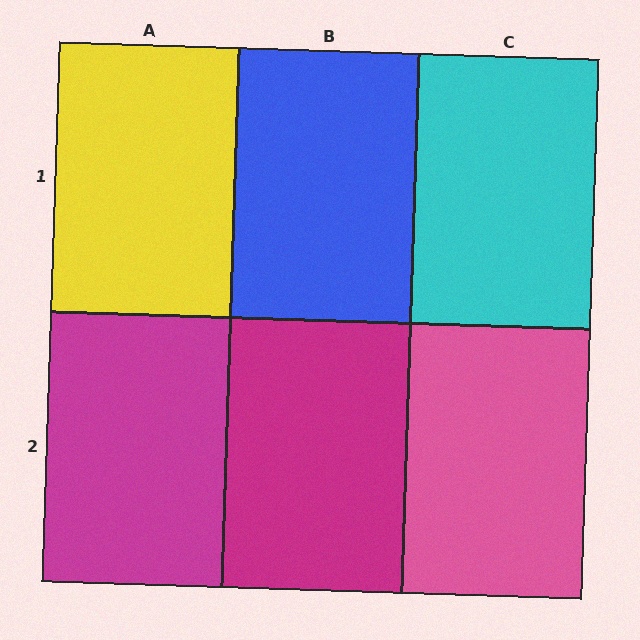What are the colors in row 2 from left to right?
Magenta, magenta, pink.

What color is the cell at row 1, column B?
Blue.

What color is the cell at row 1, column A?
Yellow.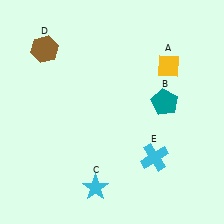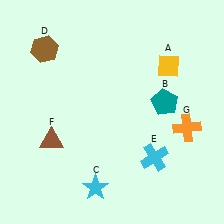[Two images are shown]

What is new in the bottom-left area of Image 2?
A brown triangle (F) was added in the bottom-left area of Image 2.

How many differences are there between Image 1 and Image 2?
There are 2 differences between the two images.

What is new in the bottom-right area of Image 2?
An orange cross (G) was added in the bottom-right area of Image 2.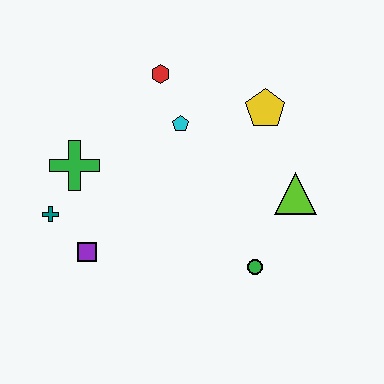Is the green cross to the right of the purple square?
No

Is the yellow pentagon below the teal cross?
No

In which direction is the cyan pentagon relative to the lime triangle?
The cyan pentagon is to the left of the lime triangle.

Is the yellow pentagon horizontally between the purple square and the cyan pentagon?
No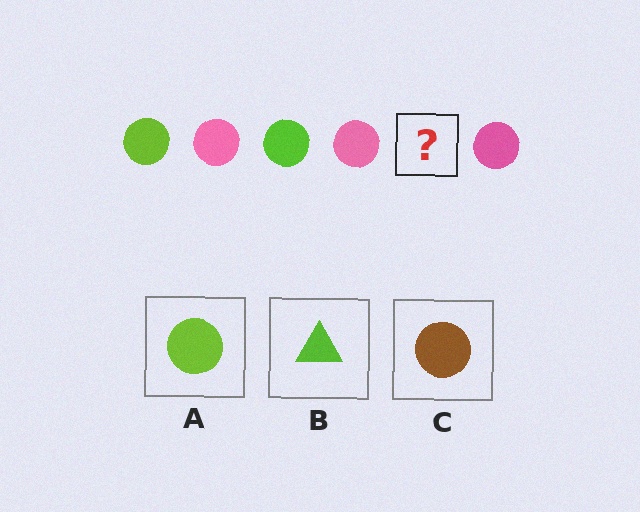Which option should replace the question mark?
Option A.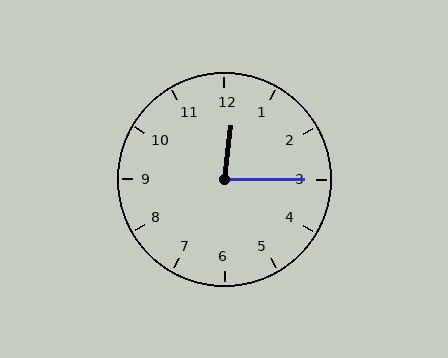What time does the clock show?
12:15.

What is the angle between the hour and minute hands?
Approximately 82 degrees.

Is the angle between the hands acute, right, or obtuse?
It is acute.